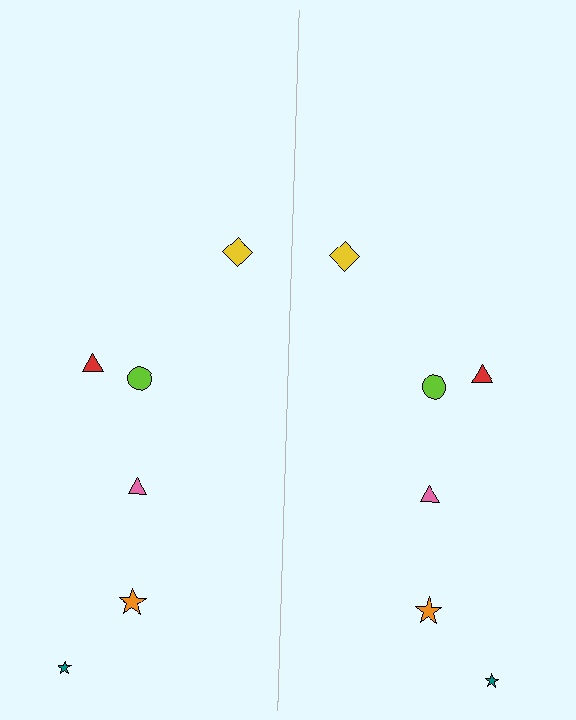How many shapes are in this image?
There are 12 shapes in this image.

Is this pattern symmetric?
Yes, this pattern has bilateral (reflection) symmetry.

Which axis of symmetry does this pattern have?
The pattern has a vertical axis of symmetry running through the center of the image.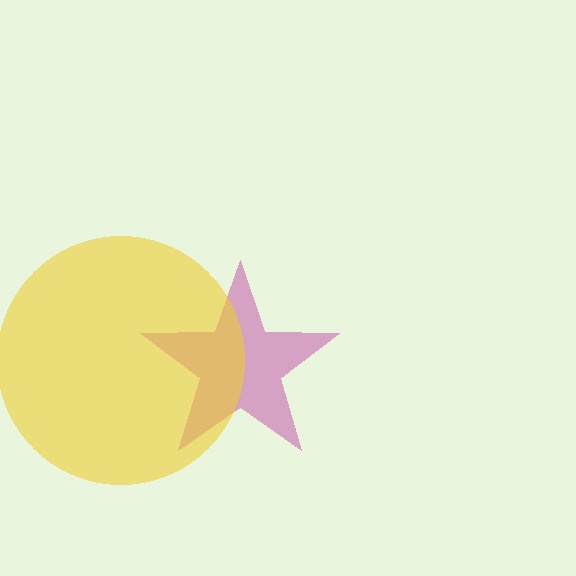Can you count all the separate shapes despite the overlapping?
Yes, there are 2 separate shapes.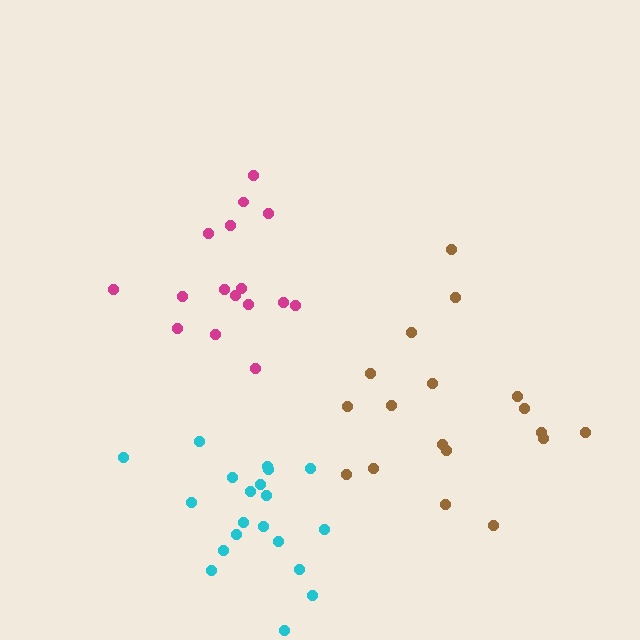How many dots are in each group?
Group 1: 20 dots, Group 2: 16 dots, Group 3: 18 dots (54 total).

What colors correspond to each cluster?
The clusters are colored: cyan, magenta, brown.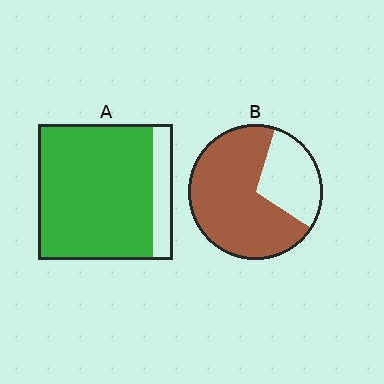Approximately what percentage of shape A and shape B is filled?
A is approximately 85% and B is approximately 70%.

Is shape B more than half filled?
Yes.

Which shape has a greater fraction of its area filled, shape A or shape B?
Shape A.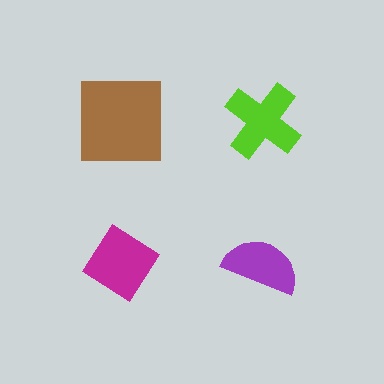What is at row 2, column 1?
A magenta diamond.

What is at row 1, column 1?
A brown square.